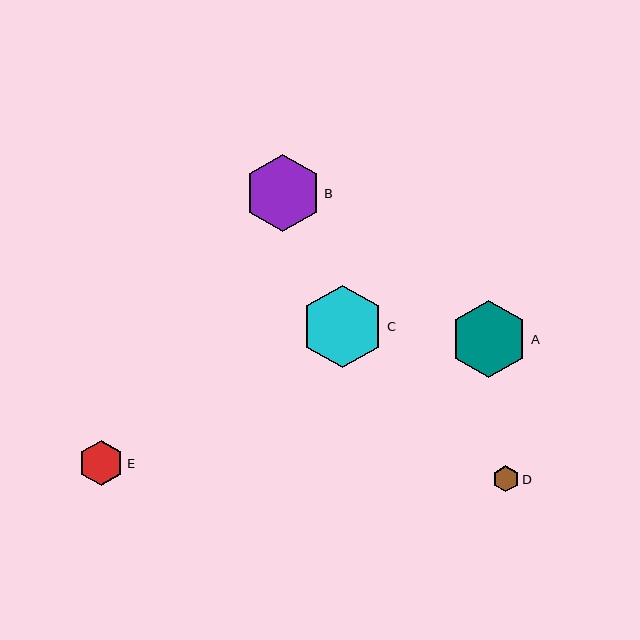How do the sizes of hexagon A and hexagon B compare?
Hexagon A and hexagon B are approximately the same size.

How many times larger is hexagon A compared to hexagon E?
Hexagon A is approximately 1.7 times the size of hexagon E.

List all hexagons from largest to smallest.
From largest to smallest: C, A, B, E, D.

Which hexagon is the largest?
Hexagon C is the largest with a size of approximately 82 pixels.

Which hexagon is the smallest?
Hexagon D is the smallest with a size of approximately 26 pixels.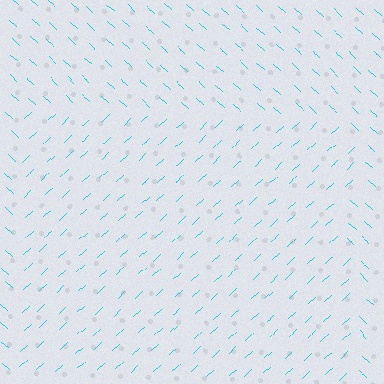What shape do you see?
I see a rectangle.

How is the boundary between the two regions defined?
The boundary is defined purely by a change in line orientation (approximately 85 degrees difference). All lines are the same color and thickness.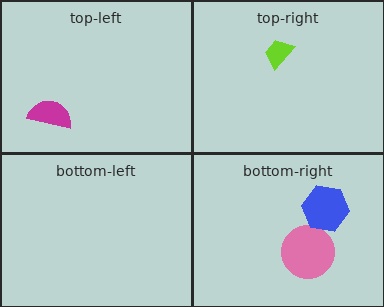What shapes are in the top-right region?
The lime trapezoid.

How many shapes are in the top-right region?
1.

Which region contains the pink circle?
The bottom-right region.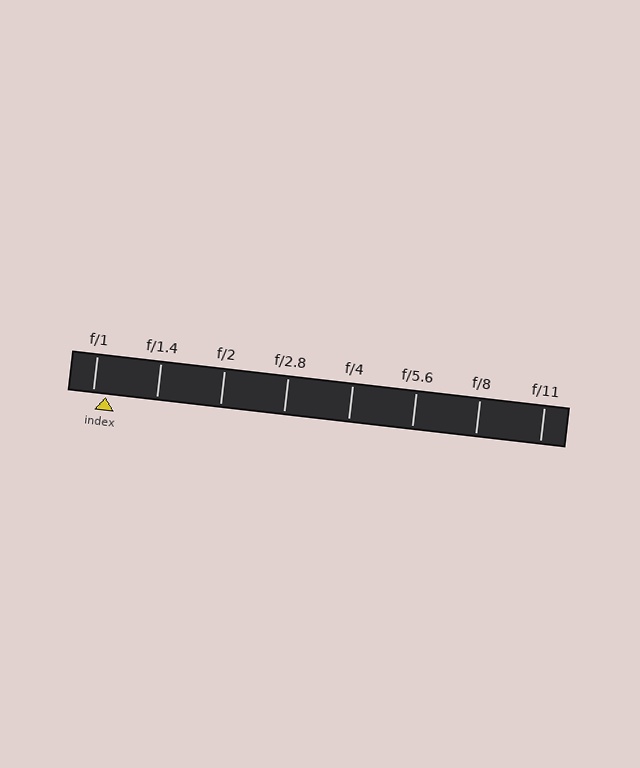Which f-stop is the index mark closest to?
The index mark is closest to f/1.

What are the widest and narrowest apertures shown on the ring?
The widest aperture shown is f/1 and the narrowest is f/11.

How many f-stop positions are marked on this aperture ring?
There are 8 f-stop positions marked.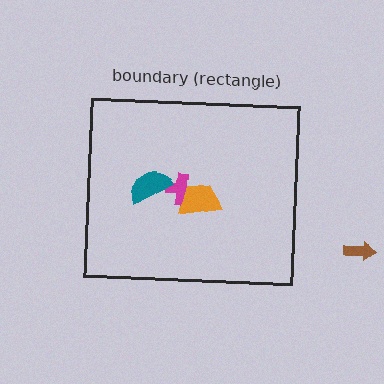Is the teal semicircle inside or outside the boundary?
Inside.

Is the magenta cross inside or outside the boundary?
Inside.